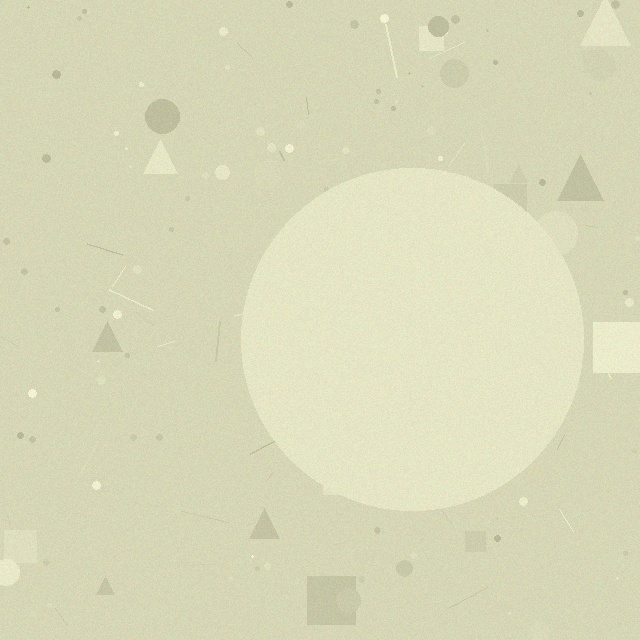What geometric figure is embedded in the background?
A circle is embedded in the background.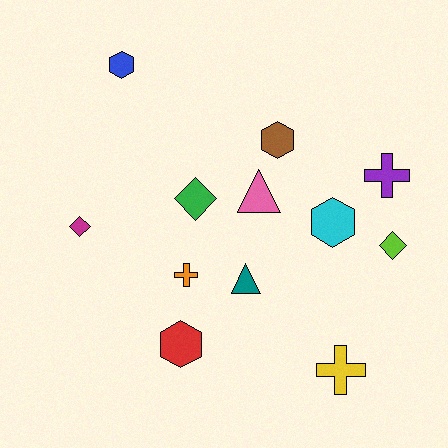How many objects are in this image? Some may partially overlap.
There are 12 objects.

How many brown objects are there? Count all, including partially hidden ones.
There is 1 brown object.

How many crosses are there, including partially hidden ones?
There are 3 crosses.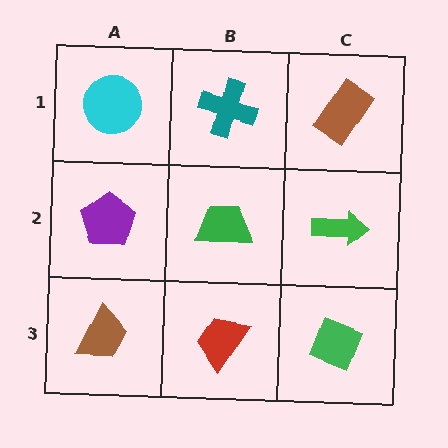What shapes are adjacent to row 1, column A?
A purple pentagon (row 2, column A), a teal cross (row 1, column B).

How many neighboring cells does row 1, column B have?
3.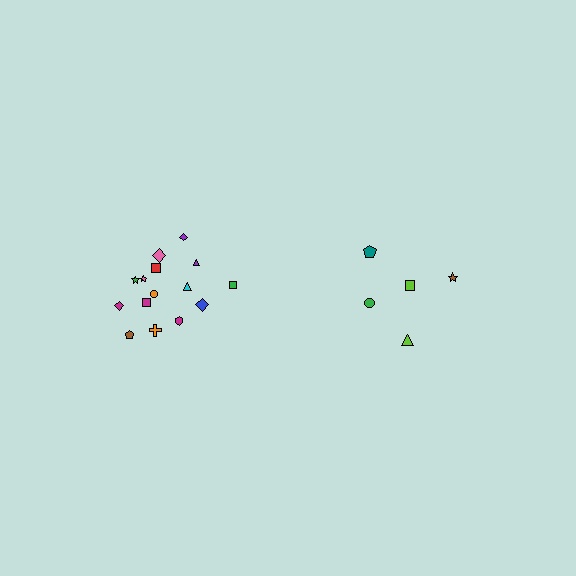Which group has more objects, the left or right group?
The left group.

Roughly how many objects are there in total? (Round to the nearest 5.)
Roughly 20 objects in total.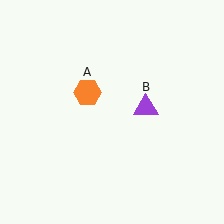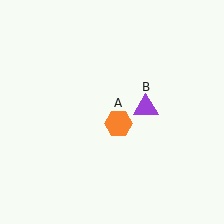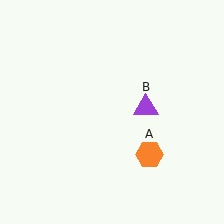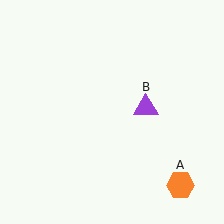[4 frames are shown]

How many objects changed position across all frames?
1 object changed position: orange hexagon (object A).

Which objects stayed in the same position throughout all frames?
Purple triangle (object B) remained stationary.